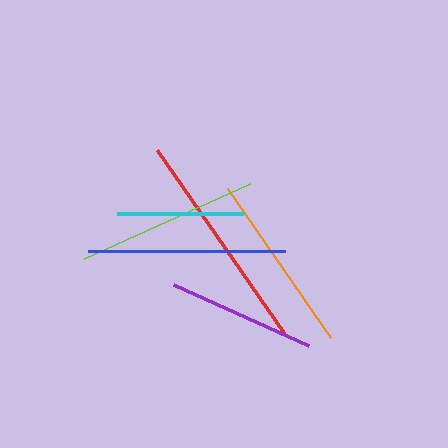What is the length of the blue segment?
The blue segment is approximately 197 pixels long.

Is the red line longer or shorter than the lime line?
The red line is longer than the lime line.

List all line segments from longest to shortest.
From longest to shortest: red, blue, lime, orange, purple, cyan.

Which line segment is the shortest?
The cyan line is the shortest at approximately 125 pixels.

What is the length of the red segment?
The red segment is approximately 223 pixels long.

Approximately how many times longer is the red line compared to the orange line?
The red line is approximately 1.2 times the length of the orange line.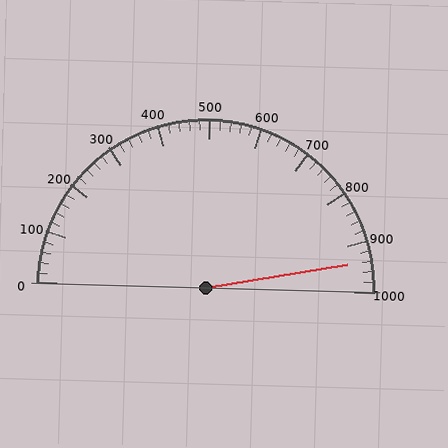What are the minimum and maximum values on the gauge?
The gauge ranges from 0 to 1000.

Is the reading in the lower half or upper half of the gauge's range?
The reading is in the upper half of the range (0 to 1000).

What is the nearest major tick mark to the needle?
The nearest major tick mark is 900.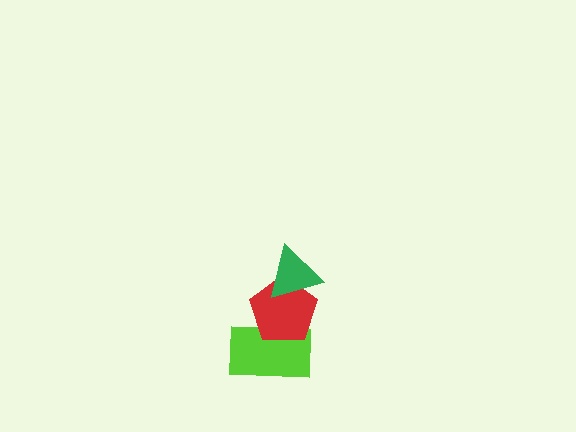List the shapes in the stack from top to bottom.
From top to bottom: the green triangle, the red pentagon, the lime rectangle.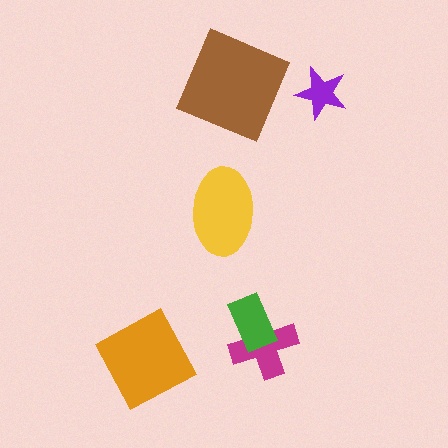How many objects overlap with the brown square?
0 objects overlap with the brown square.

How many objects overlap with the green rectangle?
1 object overlaps with the green rectangle.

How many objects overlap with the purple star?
0 objects overlap with the purple star.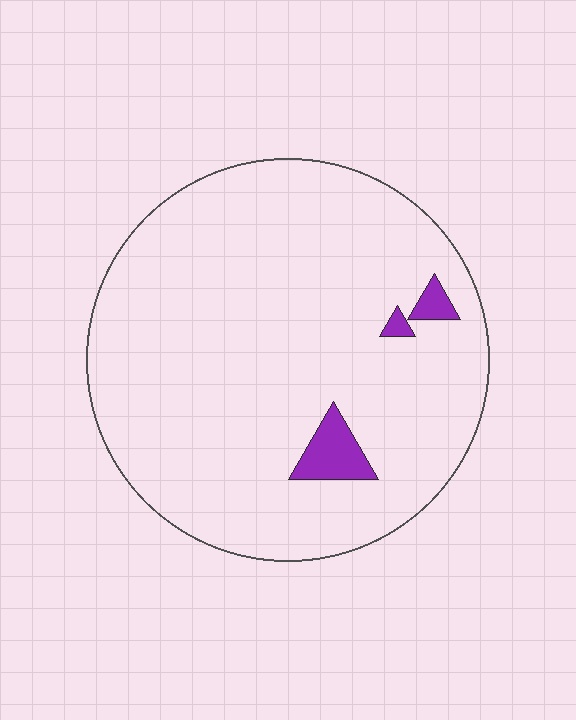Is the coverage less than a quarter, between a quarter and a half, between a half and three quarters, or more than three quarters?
Less than a quarter.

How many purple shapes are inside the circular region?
3.